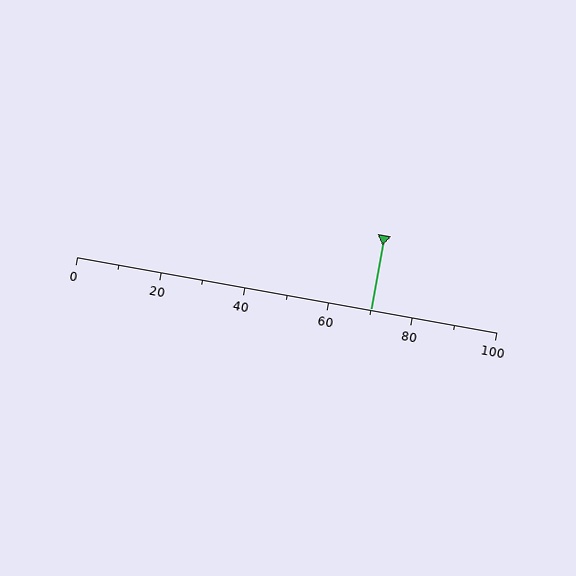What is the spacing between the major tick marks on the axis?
The major ticks are spaced 20 apart.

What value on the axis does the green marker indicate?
The marker indicates approximately 70.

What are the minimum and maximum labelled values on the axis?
The axis runs from 0 to 100.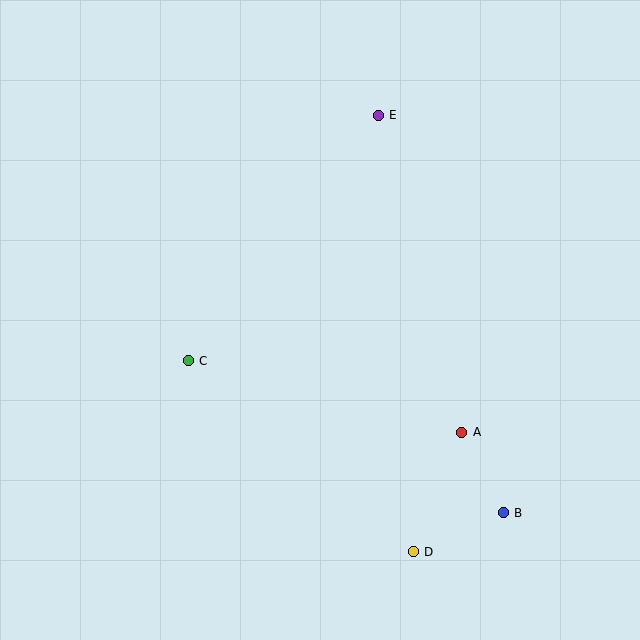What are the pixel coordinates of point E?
Point E is at (378, 115).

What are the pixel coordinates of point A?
Point A is at (462, 432).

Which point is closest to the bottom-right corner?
Point B is closest to the bottom-right corner.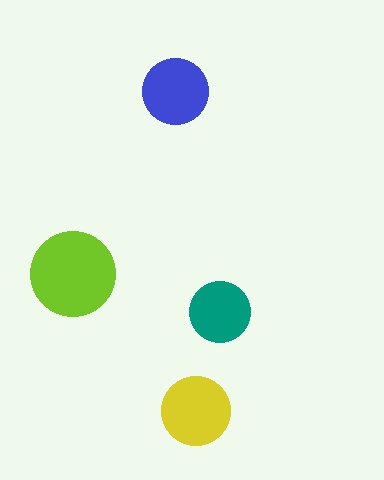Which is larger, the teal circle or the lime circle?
The lime one.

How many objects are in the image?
There are 4 objects in the image.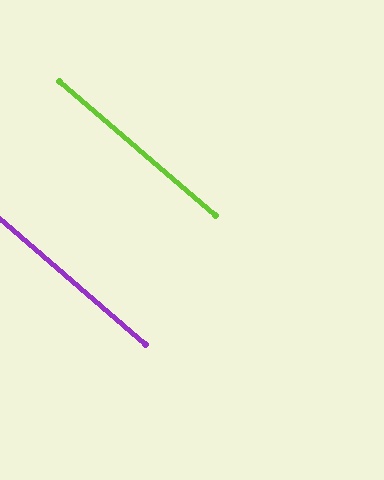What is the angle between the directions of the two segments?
Approximately 0 degrees.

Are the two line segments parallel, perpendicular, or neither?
Parallel — their directions differ by only 0.1°.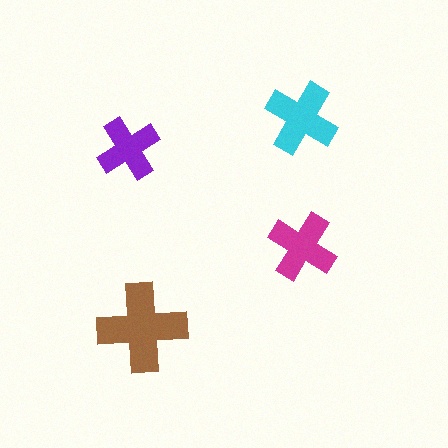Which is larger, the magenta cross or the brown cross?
The brown one.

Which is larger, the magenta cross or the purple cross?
The magenta one.